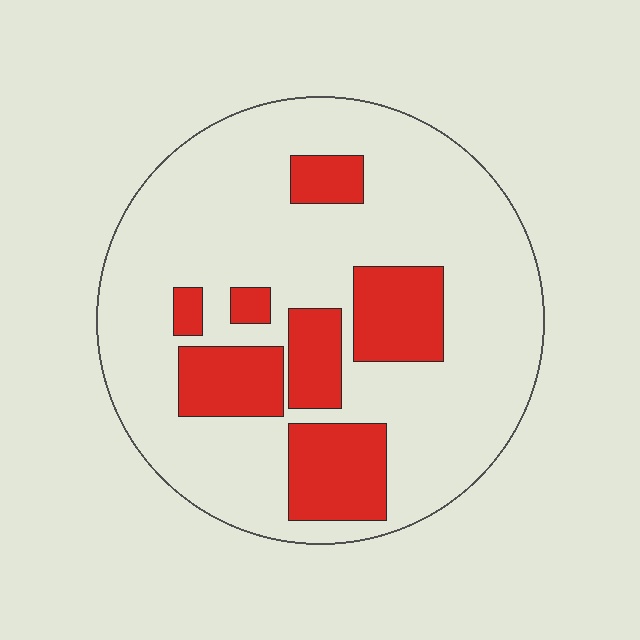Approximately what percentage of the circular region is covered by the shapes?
Approximately 25%.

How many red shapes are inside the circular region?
7.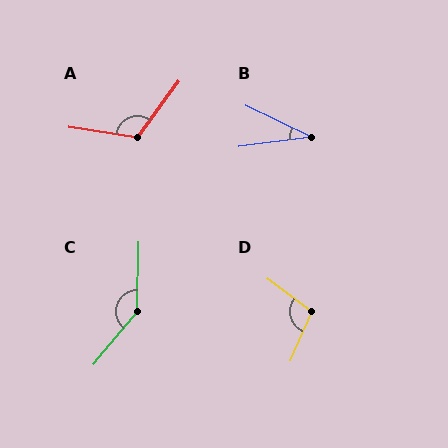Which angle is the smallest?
B, at approximately 33 degrees.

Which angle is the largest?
C, at approximately 141 degrees.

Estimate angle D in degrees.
Approximately 102 degrees.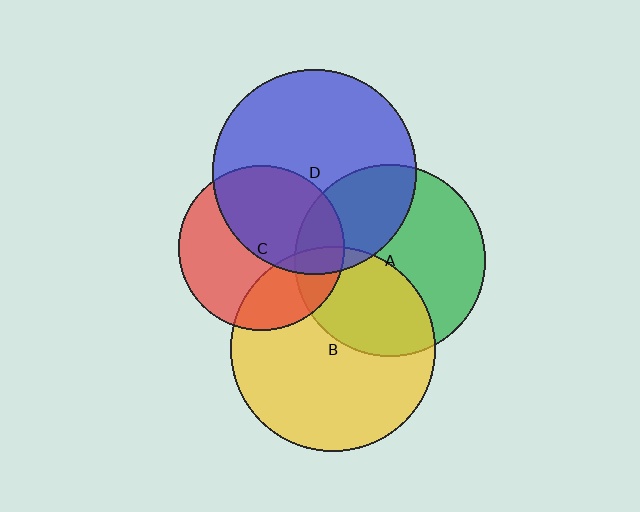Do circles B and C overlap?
Yes.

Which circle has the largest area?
Circle B (yellow).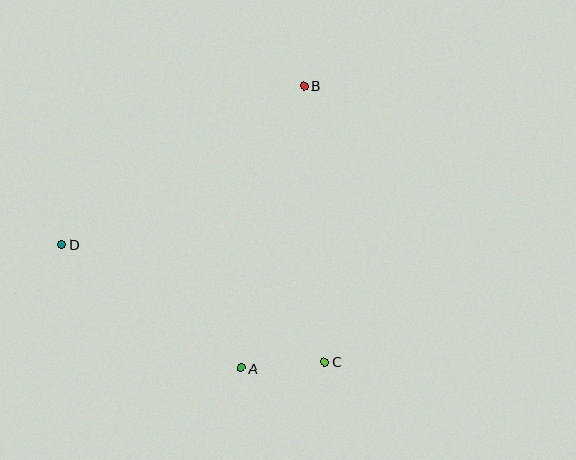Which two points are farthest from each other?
Points B and D are farthest from each other.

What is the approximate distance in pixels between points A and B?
The distance between A and B is approximately 289 pixels.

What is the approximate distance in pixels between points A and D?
The distance between A and D is approximately 218 pixels.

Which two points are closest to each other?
Points A and C are closest to each other.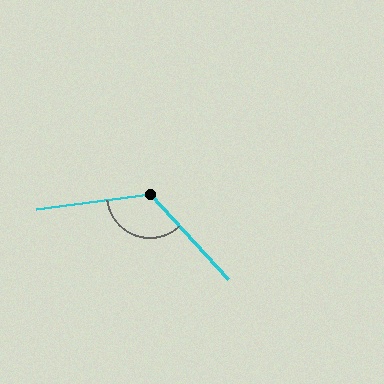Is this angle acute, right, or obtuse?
It is obtuse.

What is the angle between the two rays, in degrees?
Approximately 126 degrees.